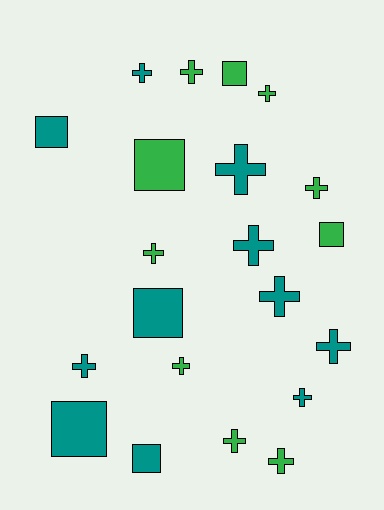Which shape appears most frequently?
Cross, with 14 objects.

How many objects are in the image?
There are 21 objects.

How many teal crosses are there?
There are 7 teal crosses.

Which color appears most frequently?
Teal, with 11 objects.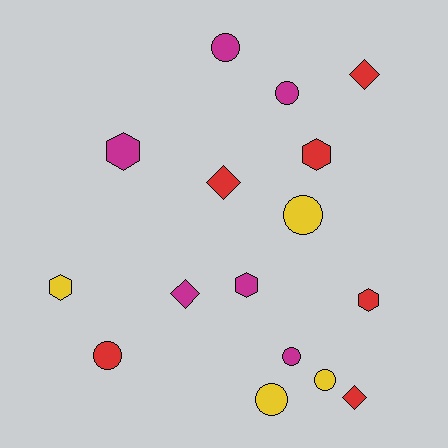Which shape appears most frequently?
Circle, with 7 objects.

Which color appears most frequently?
Red, with 6 objects.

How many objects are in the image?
There are 16 objects.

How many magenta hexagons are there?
There are 2 magenta hexagons.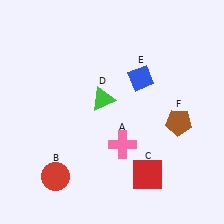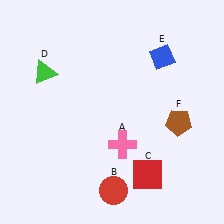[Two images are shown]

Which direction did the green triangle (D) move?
The green triangle (D) moved left.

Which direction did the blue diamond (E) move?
The blue diamond (E) moved right.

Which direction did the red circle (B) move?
The red circle (B) moved right.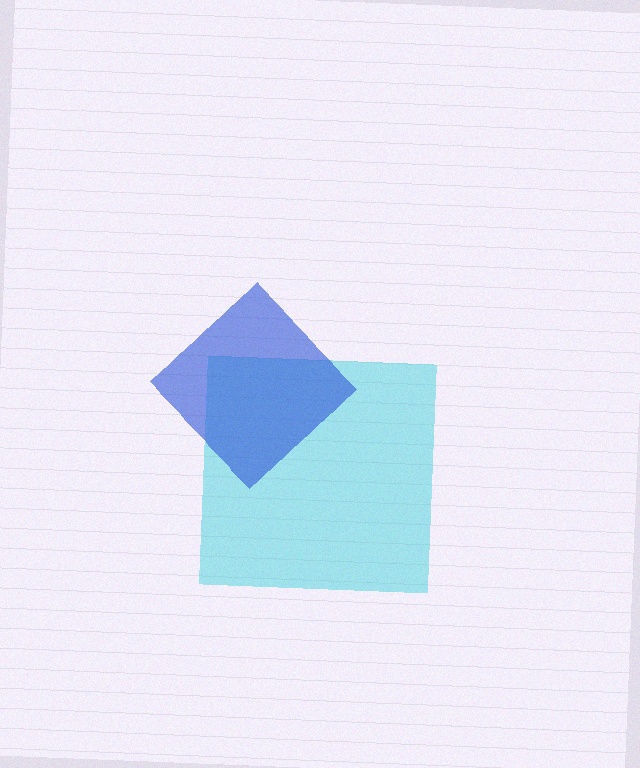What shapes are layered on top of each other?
The layered shapes are: a cyan square, a blue diamond.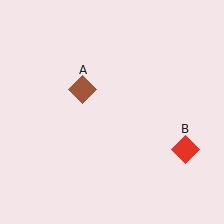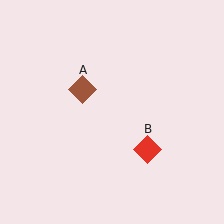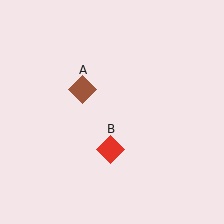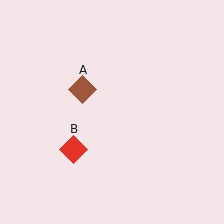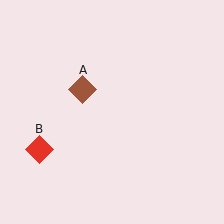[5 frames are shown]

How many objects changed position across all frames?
1 object changed position: red diamond (object B).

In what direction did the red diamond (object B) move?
The red diamond (object B) moved left.